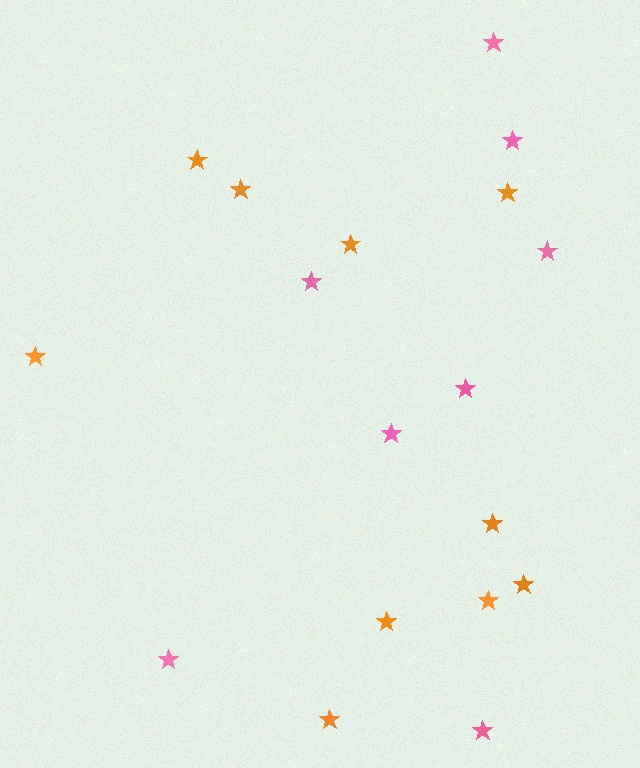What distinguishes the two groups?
There are 2 groups: one group of pink stars (8) and one group of orange stars (10).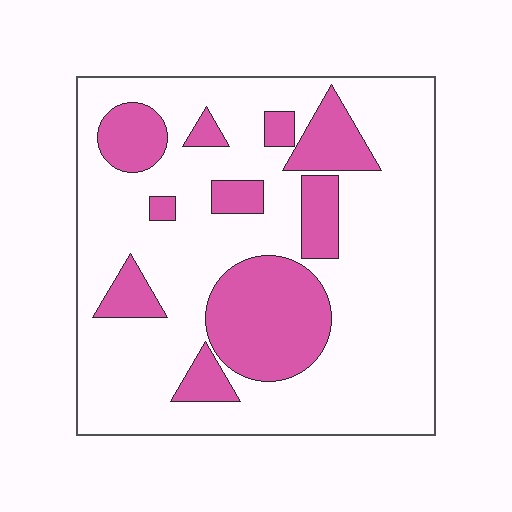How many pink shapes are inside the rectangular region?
10.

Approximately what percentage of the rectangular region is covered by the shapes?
Approximately 25%.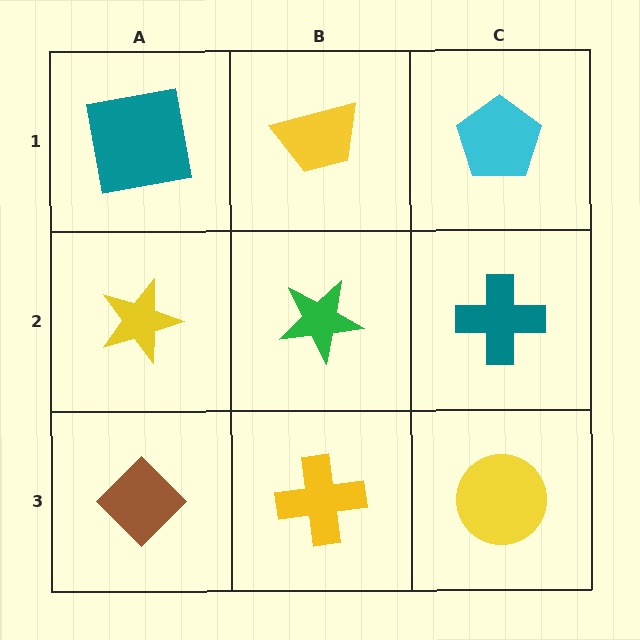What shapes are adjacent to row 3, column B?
A green star (row 2, column B), a brown diamond (row 3, column A), a yellow circle (row 3, column C).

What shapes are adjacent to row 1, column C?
A teal cross (row 2, column C), a yellow trapezoid (row 1, column B).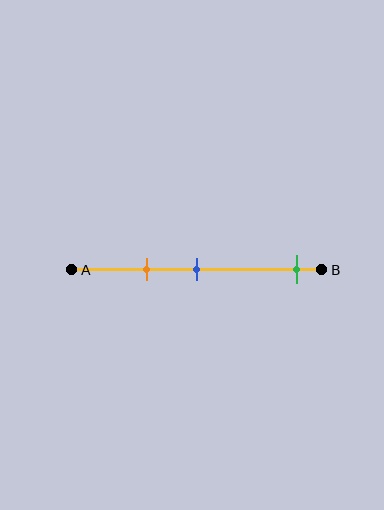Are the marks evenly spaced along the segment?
No, the marks are not evenly spaced.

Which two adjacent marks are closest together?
The orange and blue marks are the closest adjacent pair.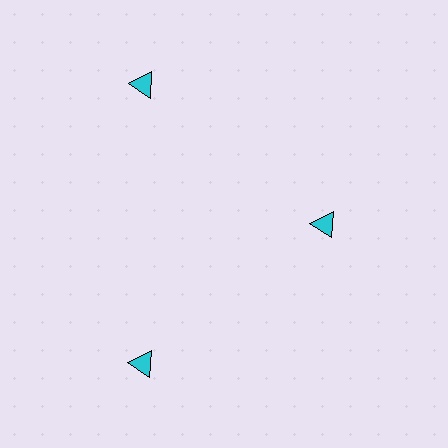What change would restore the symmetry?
The symmetry would be restored by moving it outward, back onto the ring so that all 3 triangles sit at equal angles and equal distance from the center.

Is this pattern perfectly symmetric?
No. The 3 cyan triangles are arranged in a ring, but one element near the 3 o'clock position is pulled inward toward the center, breaking the 3-fold rotational symmetry.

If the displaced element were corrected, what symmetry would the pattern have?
It would have 3-fold rotational symmetry — the pattern would map onto itself every 120 degrees.